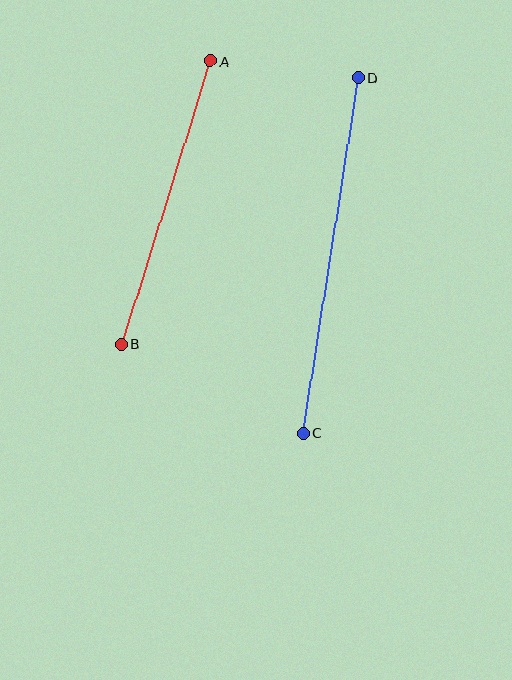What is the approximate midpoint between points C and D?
The midpoint is at approximately (331, 255) pixels.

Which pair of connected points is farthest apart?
Points C and D are farthest apart.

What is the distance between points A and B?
The distance is approximately 297 pixels.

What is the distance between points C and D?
The distance is approximately 359 pixels.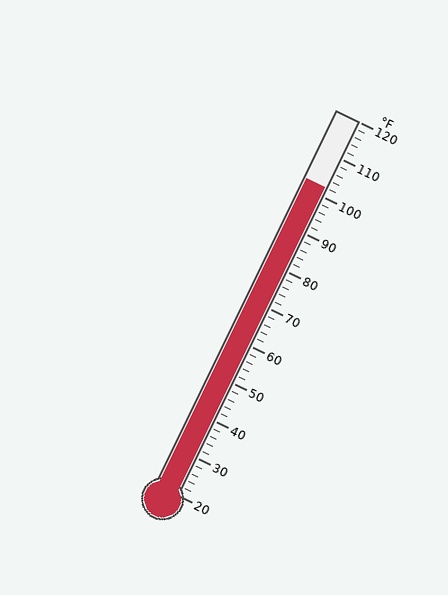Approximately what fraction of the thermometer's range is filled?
The thermometer is filled to approximately 80% of its range.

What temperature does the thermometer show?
The thermometer shows approximately 102°F.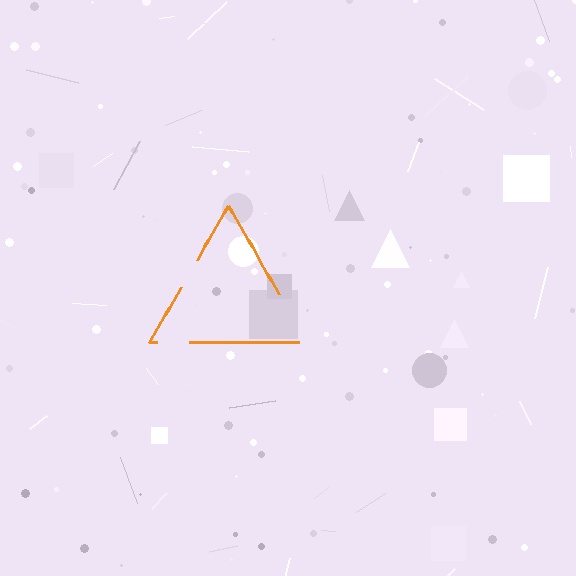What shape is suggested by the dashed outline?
The dashed outline suggests a triangle.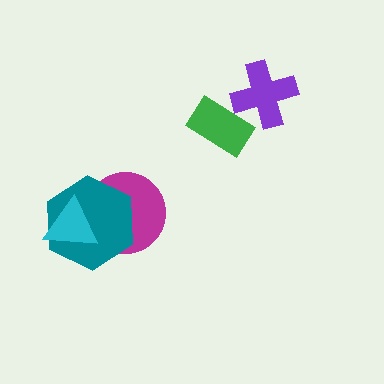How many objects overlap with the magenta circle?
2 objects overlap with the magenta circle.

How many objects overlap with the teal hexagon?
2 objects overlap with the teal hexagon.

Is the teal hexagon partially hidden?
Yes, it is partially covered by another shape.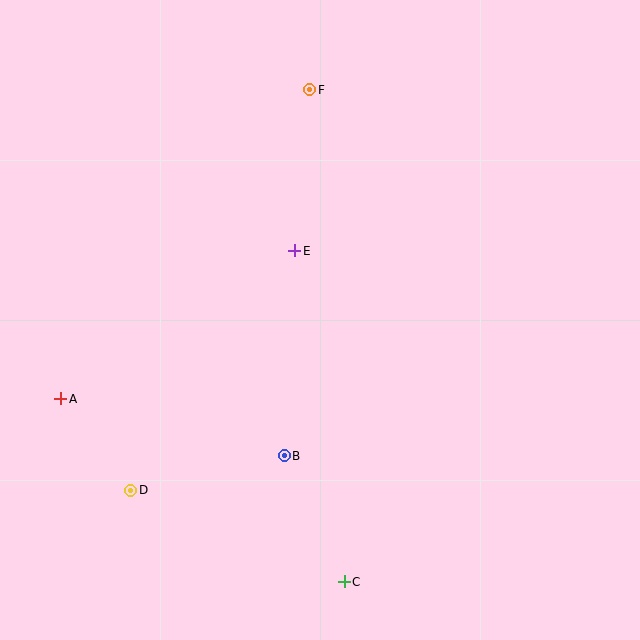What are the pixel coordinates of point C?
Point C is at (344, 582).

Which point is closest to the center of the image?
Point E at (295, 251) is closest to the center.